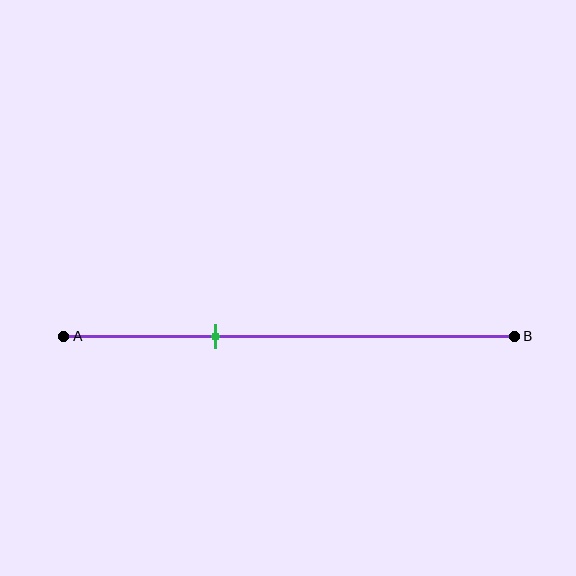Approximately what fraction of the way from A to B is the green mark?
The green mark is approximately 35% of the way from A to B.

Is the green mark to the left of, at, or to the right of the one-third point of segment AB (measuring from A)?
The green mark is approximately at the one-third point of segment AB.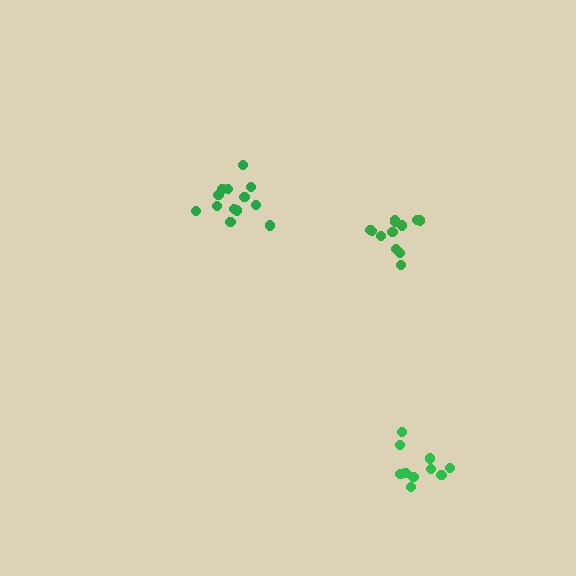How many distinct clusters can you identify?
There are 3 distinct clusters.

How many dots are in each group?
Group 1: 13 dots, Group 2: 12 dots, Group 3: 10 dots (35 total).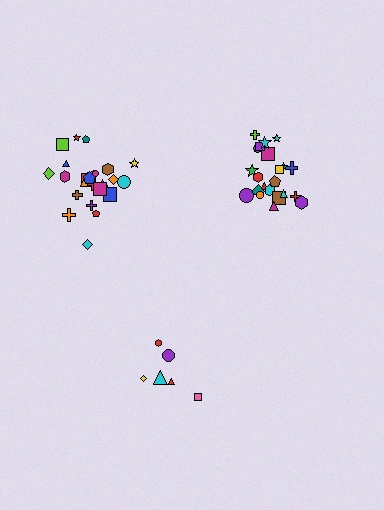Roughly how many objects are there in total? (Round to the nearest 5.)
Roughly 55 objects in total.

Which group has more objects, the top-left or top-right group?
The top-left group.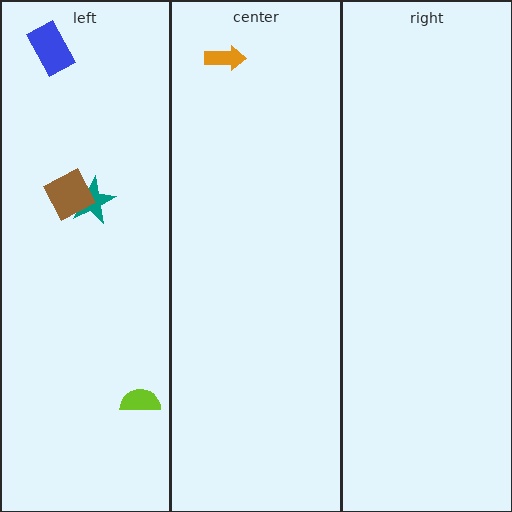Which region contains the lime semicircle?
The left region.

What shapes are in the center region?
The orange arrow.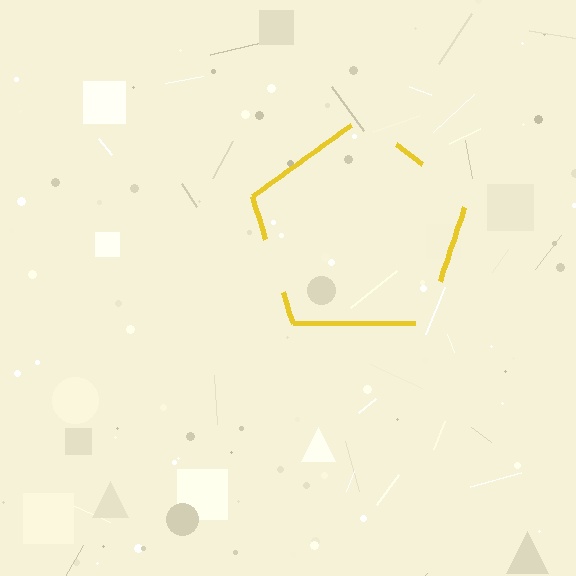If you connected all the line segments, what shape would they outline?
They would outline a pentagon.